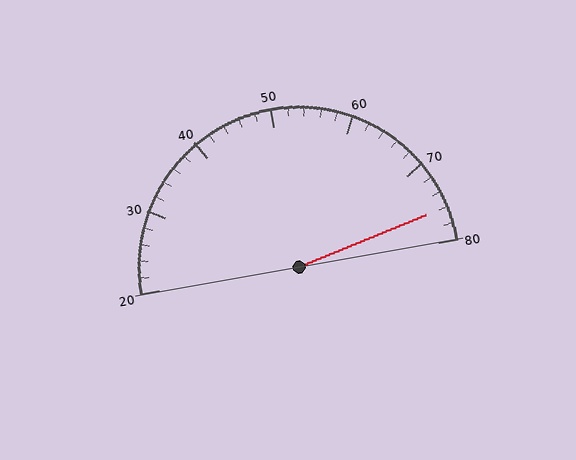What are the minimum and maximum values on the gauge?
The gauge ranges from 20 to 80.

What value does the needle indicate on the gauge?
The needle indicates approximately 76.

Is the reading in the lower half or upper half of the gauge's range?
The reading is in the upper half of the range (20 to 80).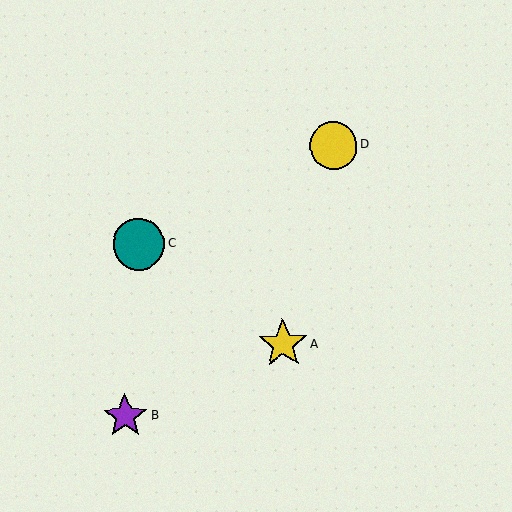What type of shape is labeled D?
Shape D is a yellow circle.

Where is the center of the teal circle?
The center of the teal circle is at (139, 244).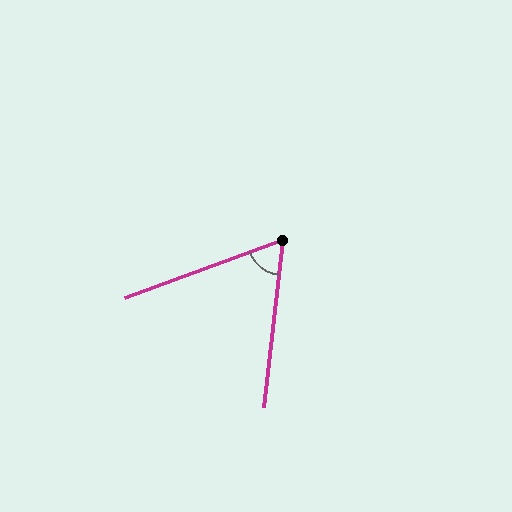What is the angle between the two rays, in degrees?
Approximately 63 degrees.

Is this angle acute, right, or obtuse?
It is acute.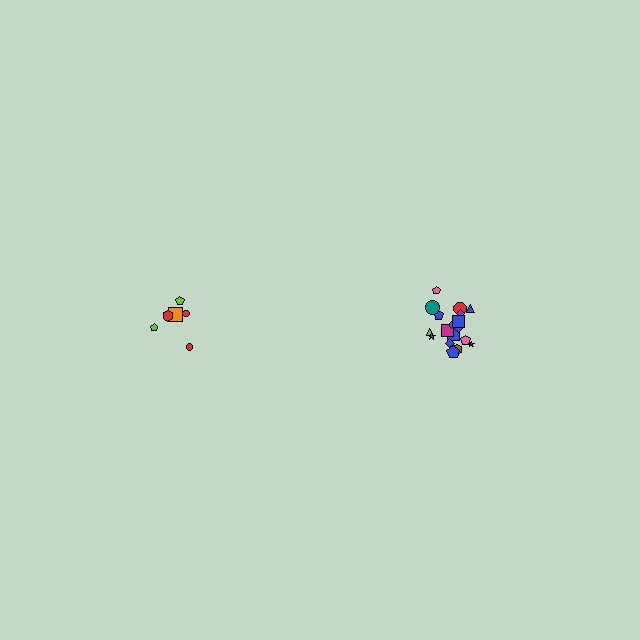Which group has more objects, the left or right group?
The right group.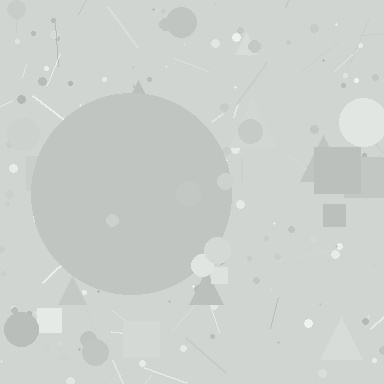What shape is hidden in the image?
A circle is hidden in the image.